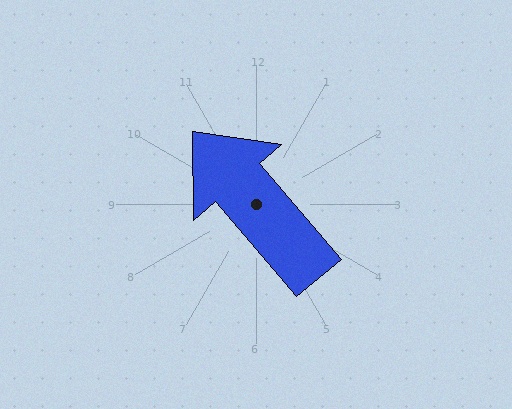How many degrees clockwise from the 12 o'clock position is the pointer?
Approximately 319 degrees.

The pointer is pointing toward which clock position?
Roughly 11 o'clock.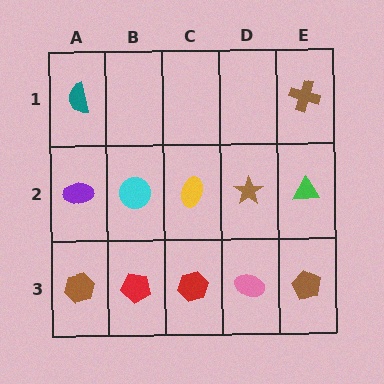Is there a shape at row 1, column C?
No, that cell is empty.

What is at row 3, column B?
A red pentagon.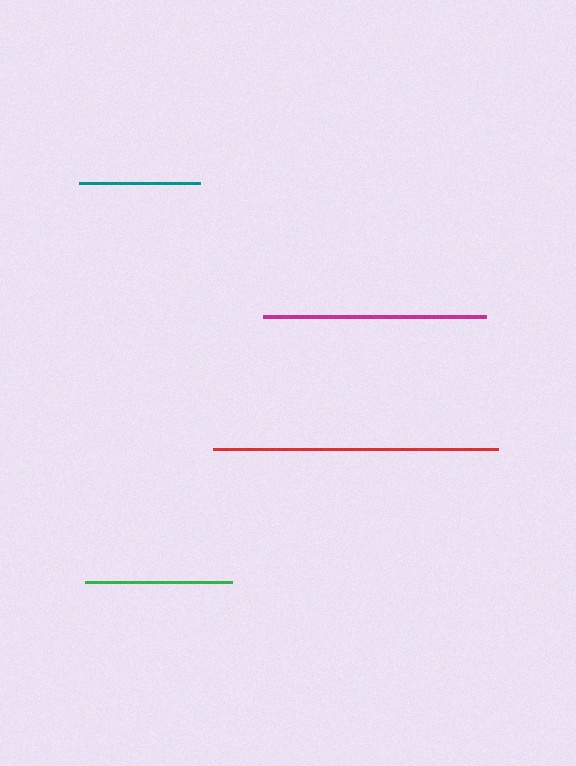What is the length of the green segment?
The green segment is approximately 147 pixels long.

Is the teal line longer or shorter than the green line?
The green line is longer than the teal line.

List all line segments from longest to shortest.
From longest to shortest: red, magenta, green, teal.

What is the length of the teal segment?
The teal segment is approximately 121 pixels long.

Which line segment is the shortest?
The teal line is the shortest at approximately 121 pixels.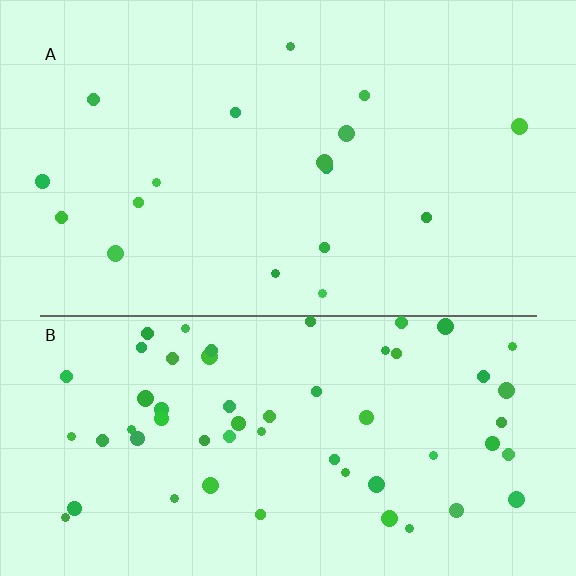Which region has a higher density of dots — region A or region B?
B (the bottom).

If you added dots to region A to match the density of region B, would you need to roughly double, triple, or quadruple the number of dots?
Approximately triple.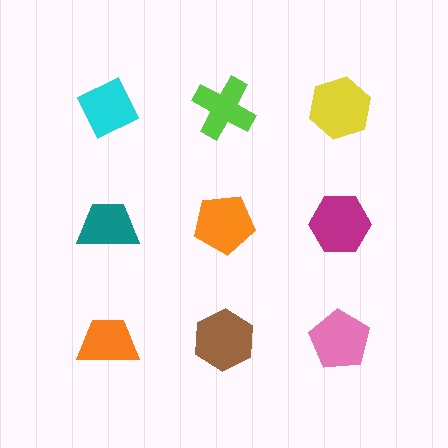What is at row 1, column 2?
A lime cross.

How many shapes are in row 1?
3 shapes.